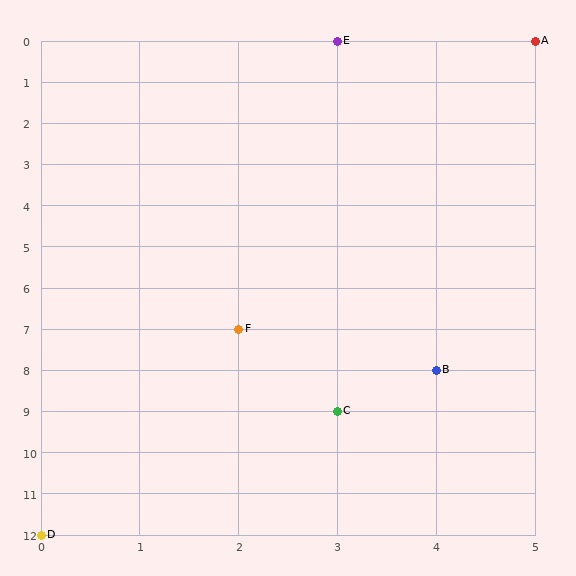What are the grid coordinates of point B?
Point B is at grid coordinates (4, 8).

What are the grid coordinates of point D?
Point D is at grid coordinates (0, 12).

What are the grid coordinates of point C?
Point C is at grid coordinates (3, 9).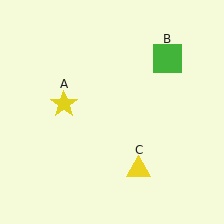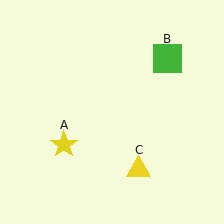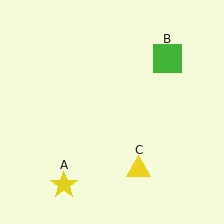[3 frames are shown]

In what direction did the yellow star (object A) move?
The yellow star (object A) moved down.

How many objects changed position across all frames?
1 object changed position: yellow star (object A).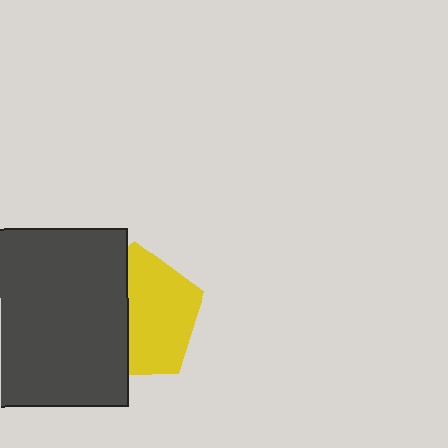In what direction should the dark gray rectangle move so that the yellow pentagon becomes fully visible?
The dark gray rectangle should move left. That is the shortest direction to clear the overlap and leave the yellow pentagon fully visible.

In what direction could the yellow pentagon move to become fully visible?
The yellow pentagon could move right. That would shift it out from behind the dark gray rectangle entirely.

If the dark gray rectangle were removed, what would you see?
You would see the complete yellow pentagon.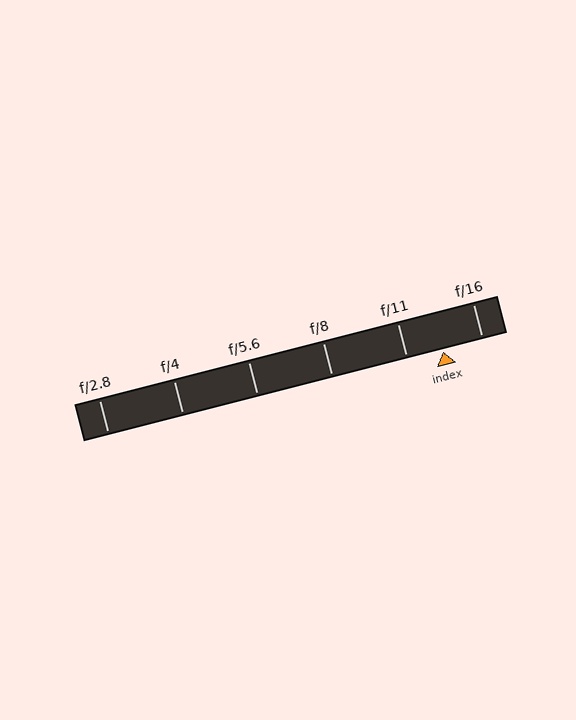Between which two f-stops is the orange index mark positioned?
The index mark is between f/11 and f/16.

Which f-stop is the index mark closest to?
The index mark is closest to f/11.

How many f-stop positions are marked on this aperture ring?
There are 6 f-stop positions marked.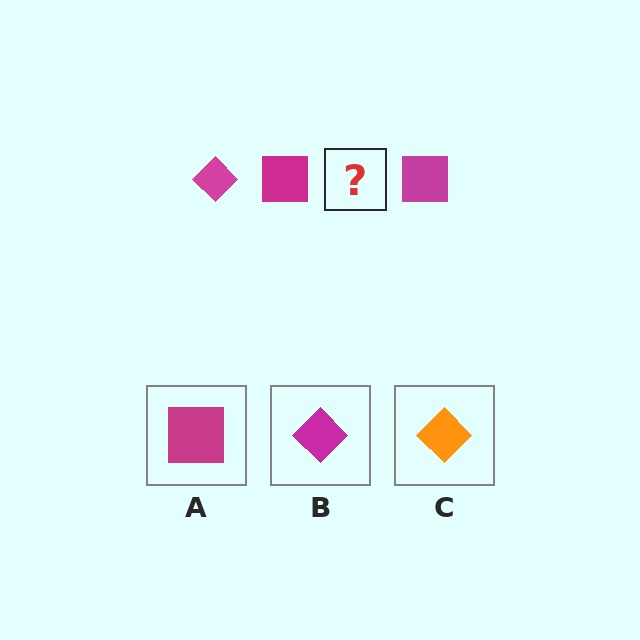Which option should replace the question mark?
Option B.